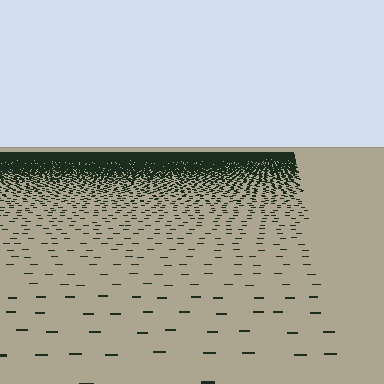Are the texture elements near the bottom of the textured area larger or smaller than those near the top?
Larger. Near the bottom, elements are closer to the viewer and appear at a bigger on-screen size.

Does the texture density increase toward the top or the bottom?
Density increases toward the top.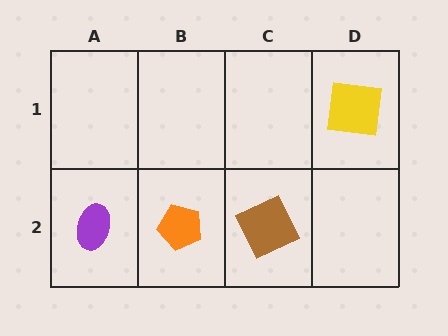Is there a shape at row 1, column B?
No, that cell is empty.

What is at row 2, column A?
A purple ellipse.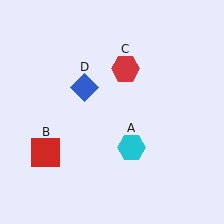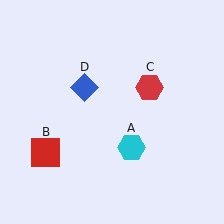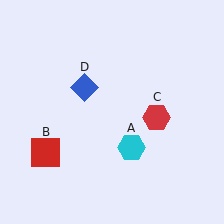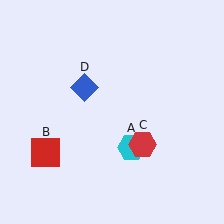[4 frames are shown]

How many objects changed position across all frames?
1 object changed position: red hexagon (object C).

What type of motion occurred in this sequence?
The red hexagon (object C) rotated clockwise around the center of the scene.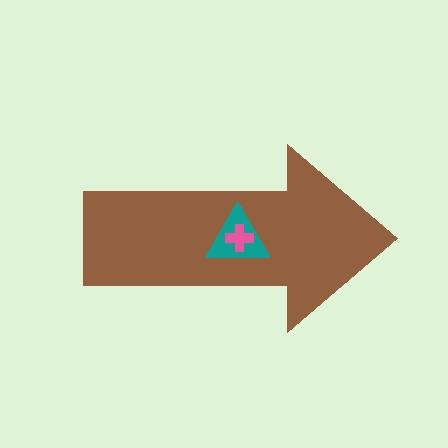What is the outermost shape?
The brown arrow.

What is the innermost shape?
The pink cross.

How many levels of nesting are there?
3.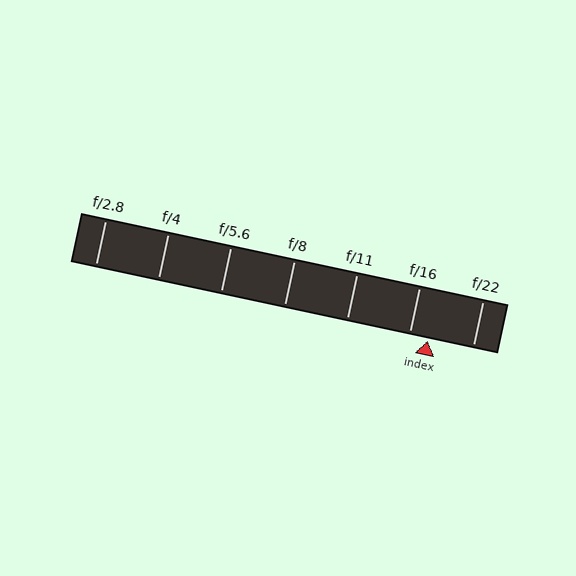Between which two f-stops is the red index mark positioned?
The index mark is between f/16 and f/22.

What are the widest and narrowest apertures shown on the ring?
The widest aperture shown is f/2.8 and the narrowest is f/22.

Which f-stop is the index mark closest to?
The index mark is closest to f/16.